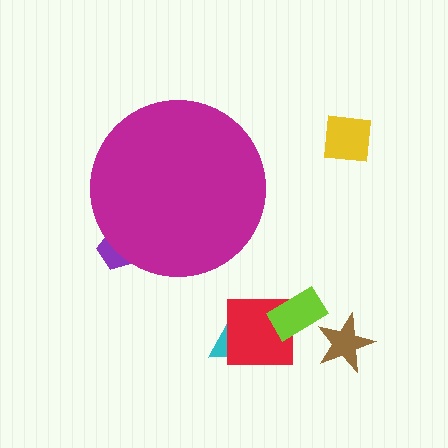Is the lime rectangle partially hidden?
No, the lime rectangle is fully visible.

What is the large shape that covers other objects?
A magenta circle.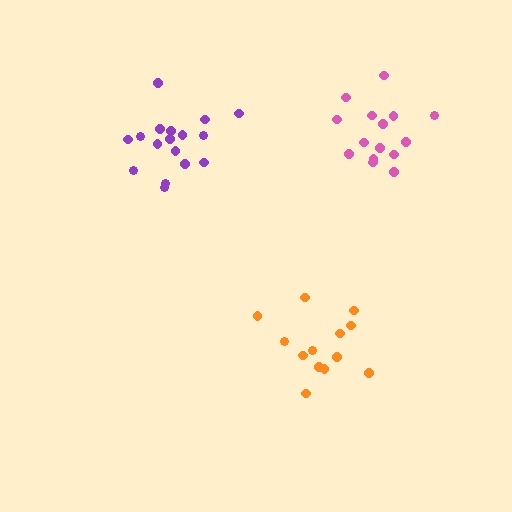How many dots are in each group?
Group 1: 17 dots, Group 2: 13 dots, Group 3: 15 dots (45 total).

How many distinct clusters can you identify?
There are 3 distinct clusters.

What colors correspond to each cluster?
The clusters are colored: purple, orange, pink.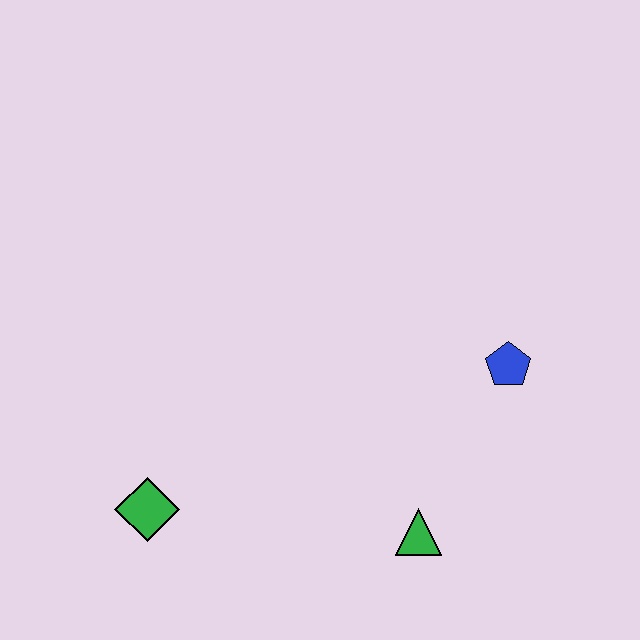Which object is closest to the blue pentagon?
The green triangle is closest to the blue pentagon.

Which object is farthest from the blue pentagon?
The green diamond is farthest from the blue pentagon.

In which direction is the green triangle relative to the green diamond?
The green triangle is to the right of the green diamond.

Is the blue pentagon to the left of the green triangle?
No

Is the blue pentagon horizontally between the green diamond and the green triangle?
No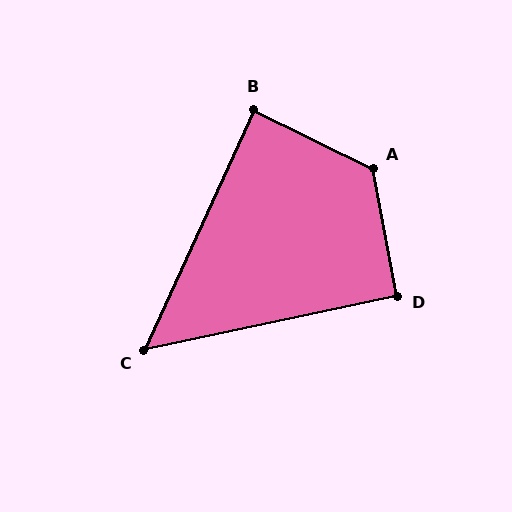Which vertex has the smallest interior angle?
C, at approximately 54 degrees.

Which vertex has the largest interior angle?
A, at approximately 126 degrees.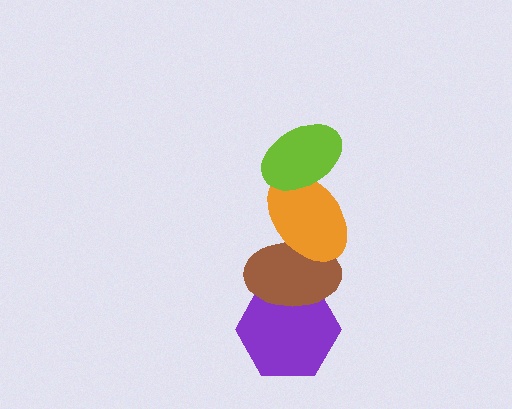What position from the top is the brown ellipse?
The brown ellipse is 3rd from the top.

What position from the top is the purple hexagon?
The purple hexagon is 4th from the top.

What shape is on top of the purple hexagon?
The brown ellipse is on top of the purple hexagon.